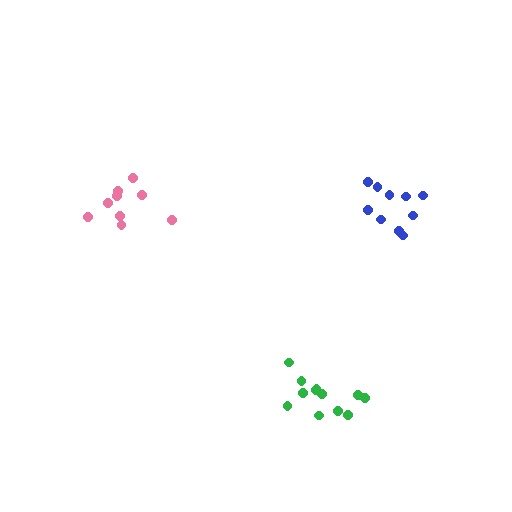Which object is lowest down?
The green cluster is bottommost.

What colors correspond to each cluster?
The clusters are colored: pink, green, blue.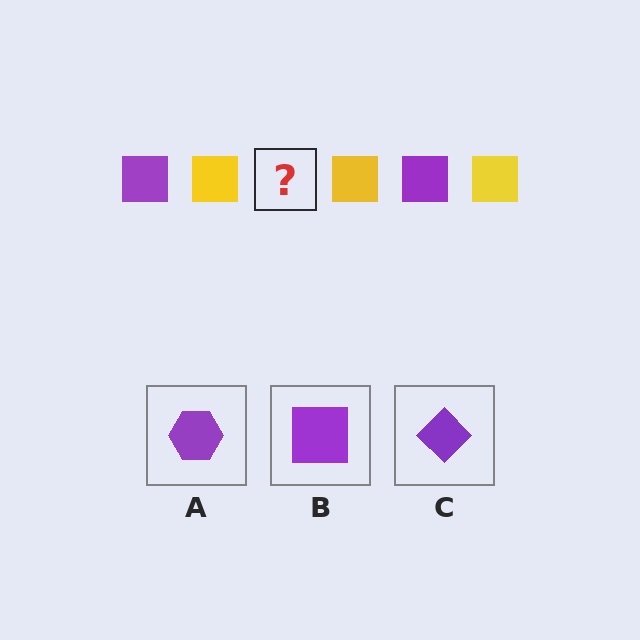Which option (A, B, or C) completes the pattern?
B.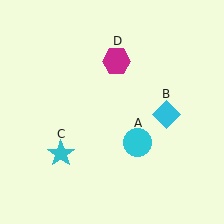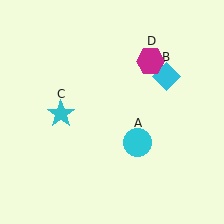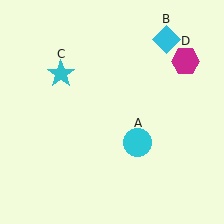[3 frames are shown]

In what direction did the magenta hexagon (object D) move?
The magenta hexagon (object D) moved right.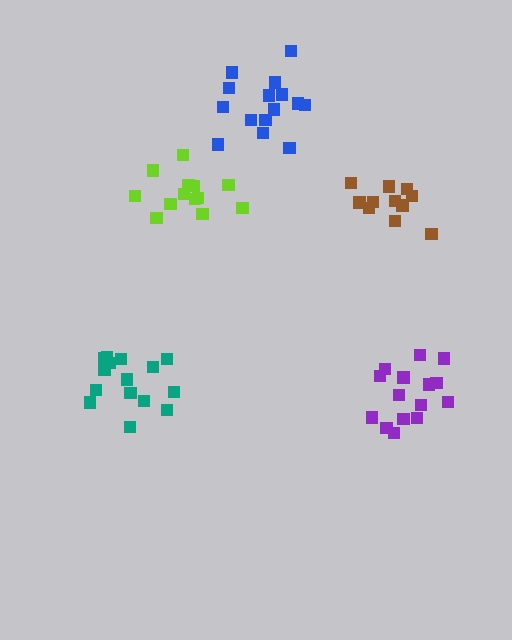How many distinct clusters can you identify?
There are 5 distinct clusters.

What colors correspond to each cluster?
The clusters are colored: purple, lime, teal, blue, brown.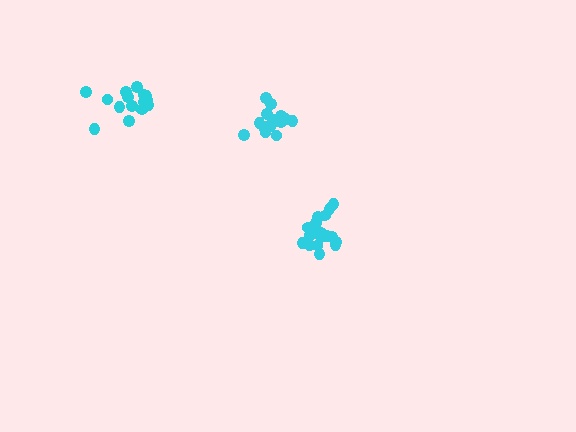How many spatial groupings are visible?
There are 3 spatial groupings.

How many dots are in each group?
Group 1: 16 dots, Group 2: 18 dots, Group 3: 15 dots (49 total).